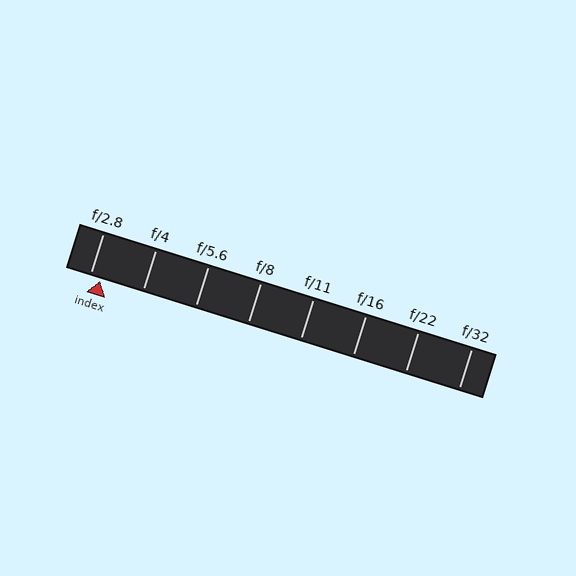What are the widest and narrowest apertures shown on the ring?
The widest aperture shown is f/2.8 and the narrowest is f/32.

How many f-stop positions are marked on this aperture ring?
There are 8 f-stop positions marked.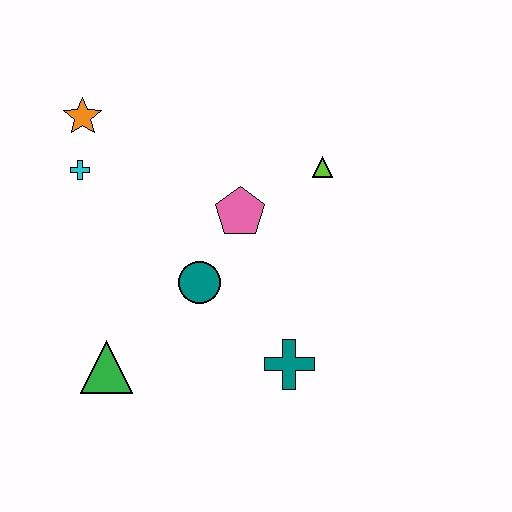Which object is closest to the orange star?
The cyan cross is closest to the orange star.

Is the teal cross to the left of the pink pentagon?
No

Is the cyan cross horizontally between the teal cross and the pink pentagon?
No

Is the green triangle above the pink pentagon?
No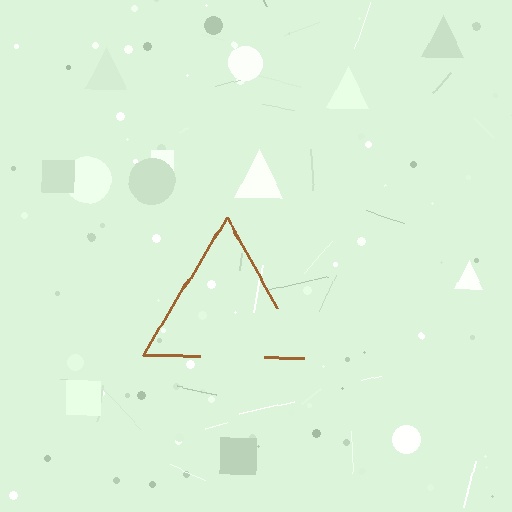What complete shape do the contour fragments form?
The contour fragments form a triangle.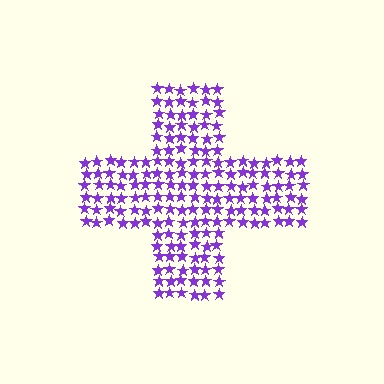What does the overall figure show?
The overall figure shows a cross.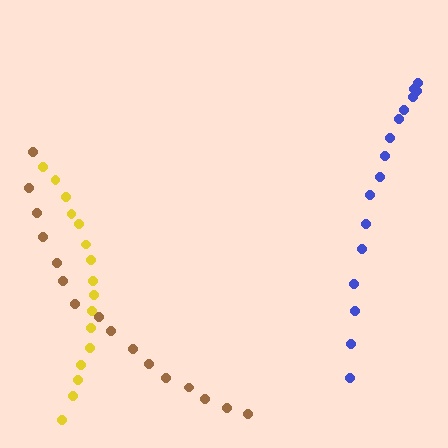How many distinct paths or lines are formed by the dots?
There are 3 distinct paths.